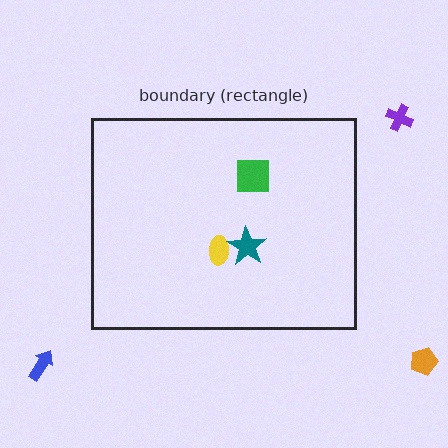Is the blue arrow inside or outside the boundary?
Outside.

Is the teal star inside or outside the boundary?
Inside.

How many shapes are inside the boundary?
3 inside, 3 outside.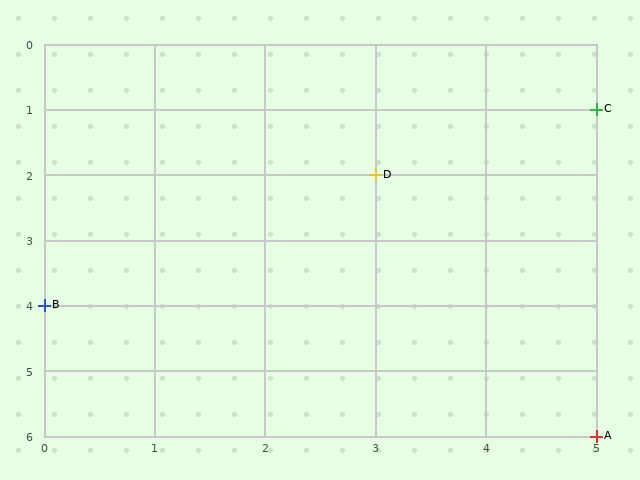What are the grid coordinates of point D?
Point D is at grid coordinates (3, 2).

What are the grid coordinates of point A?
Point A is at grid coordinates (5, 6).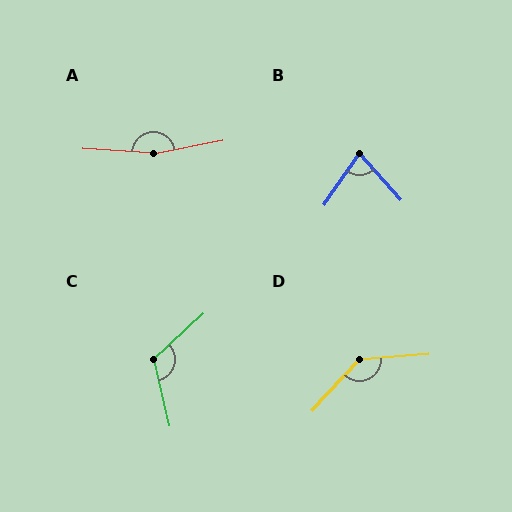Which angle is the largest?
A, at approximately 166 degrees.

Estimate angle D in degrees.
Approximately 137 degrees.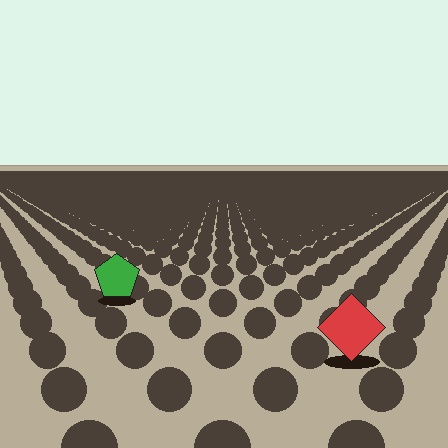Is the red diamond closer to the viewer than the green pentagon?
Yes. The red diamond is closer — you can tell from the texture gradient: the ground texture is coarser near it.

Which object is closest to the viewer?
The red diamond is closest. The texture marks near it are larger and more spread out.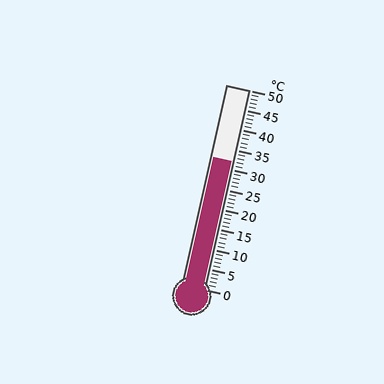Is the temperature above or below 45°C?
The temperature is below 45°C.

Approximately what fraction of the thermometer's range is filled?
The thermometer is filled to approximately 65% of its range.